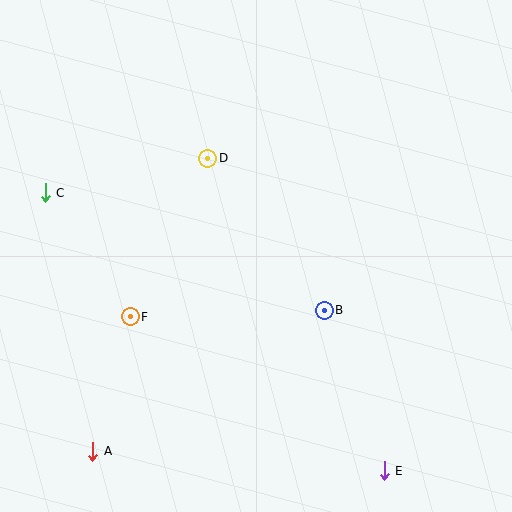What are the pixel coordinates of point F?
Point F is at (130, 317).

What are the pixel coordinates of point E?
Point E is at (384, 471).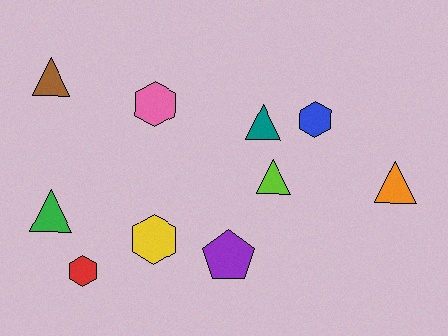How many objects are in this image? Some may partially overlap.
There are 10 objects.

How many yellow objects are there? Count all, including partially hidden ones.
There is 1 yellow object.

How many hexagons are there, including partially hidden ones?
There are 4 hexagons.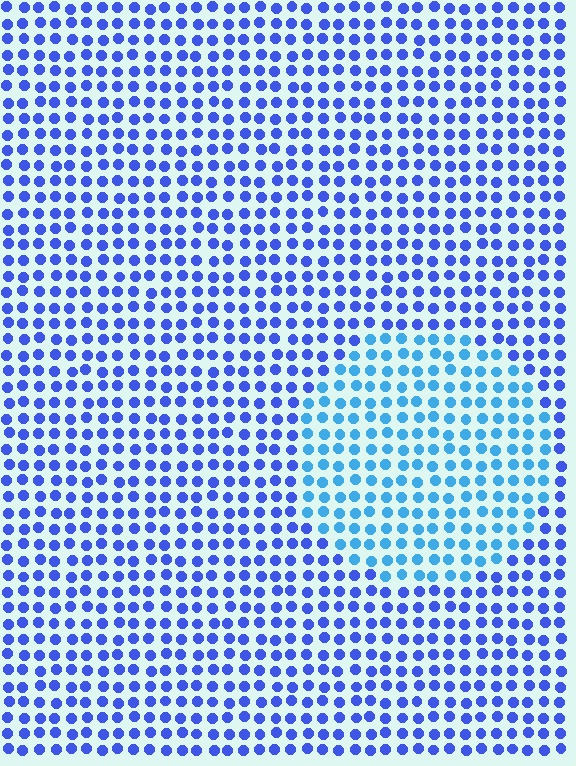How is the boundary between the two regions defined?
The boundary is defined purely by a slight shift in hue (about 31 degrees). Spacing, size, and orientation are identical on both sides.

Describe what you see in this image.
The image is filled with small blue elements in a uniform arrangement. A circle-shaped region is visible where the elements are tinted to a slightly different hue, forming a subtle color boundary.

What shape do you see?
I see a circle.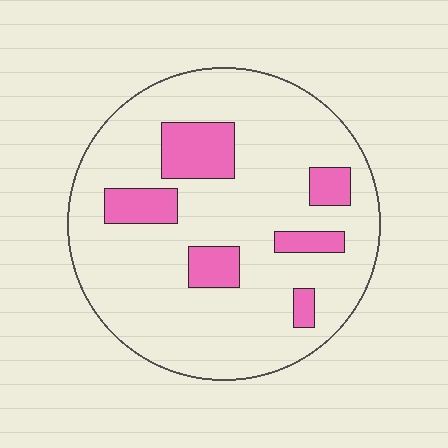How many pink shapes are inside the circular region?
6.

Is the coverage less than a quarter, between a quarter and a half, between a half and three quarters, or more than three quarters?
Less than a quarter.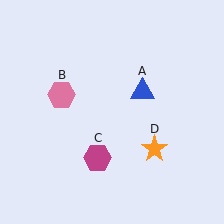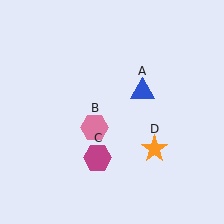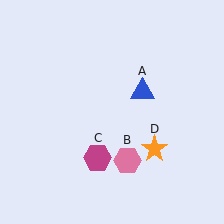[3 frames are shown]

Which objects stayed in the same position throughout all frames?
Blue triangle (object A) and magenta hexagon (object C) and orange star (object D) remained stationary.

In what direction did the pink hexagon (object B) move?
The pink hexagon (object B) moved down and to the right.